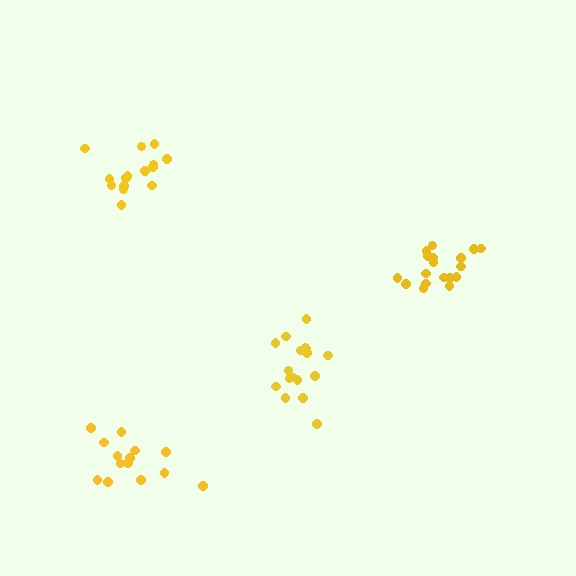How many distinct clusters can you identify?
There are 4 distinct clusters.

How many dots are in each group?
Group 1: 14 dots, Group 2: 17 dots, Group 3: 15 dots, Group 4: 18 dots (64 total).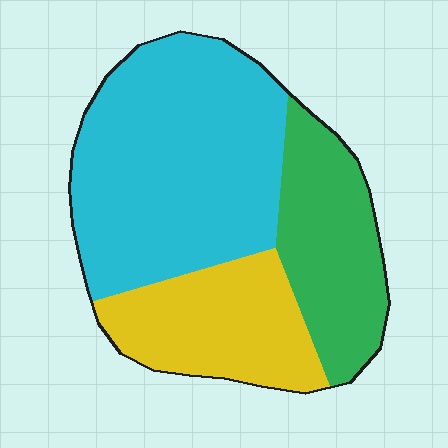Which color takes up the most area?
Cyan, at roughly 50%.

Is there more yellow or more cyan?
Cyan.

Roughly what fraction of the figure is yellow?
Yellow covers 24% of the figure.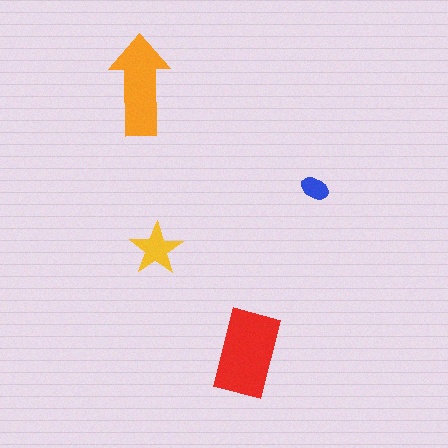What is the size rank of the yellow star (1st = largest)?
3rd.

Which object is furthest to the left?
The orange arrow is leftmost.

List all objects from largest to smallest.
The red rectangle, the orange arrow, the yellow star, the blue ellipse.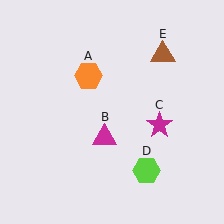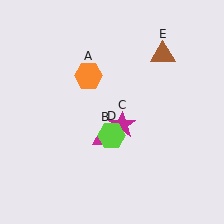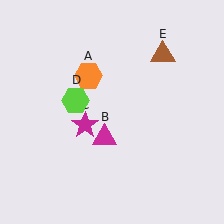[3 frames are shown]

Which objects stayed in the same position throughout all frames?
Orange hexagon (object A) and magenta triangle (object B) and brown triangle (object E) remained stationary.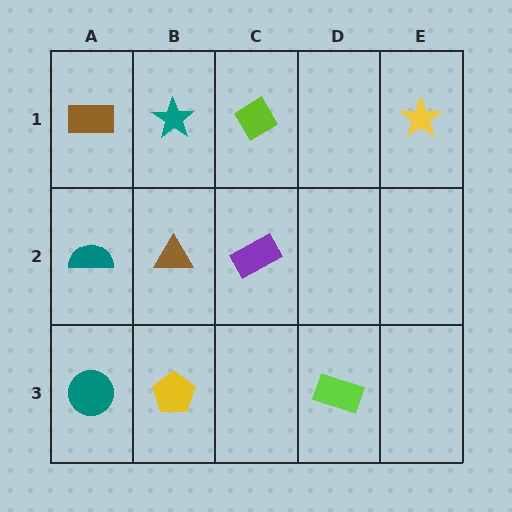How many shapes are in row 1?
4 shapes.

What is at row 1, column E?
A yellow star.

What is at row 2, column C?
A purple rectangle.